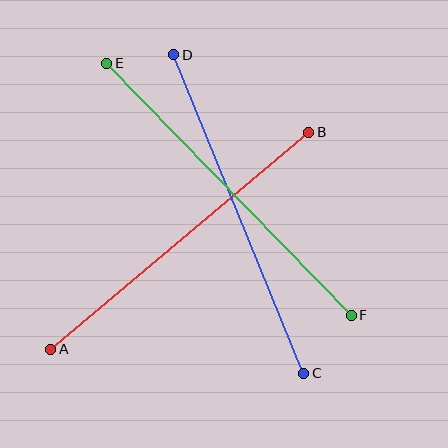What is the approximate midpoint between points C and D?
The midpoint is at approximately (239, 214) pixels.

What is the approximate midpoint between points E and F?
The midpoint is at approximately (229, 189) pixels.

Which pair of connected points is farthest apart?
Points E and F are farthest apart.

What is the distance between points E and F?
The distance is approximately 351 pixels.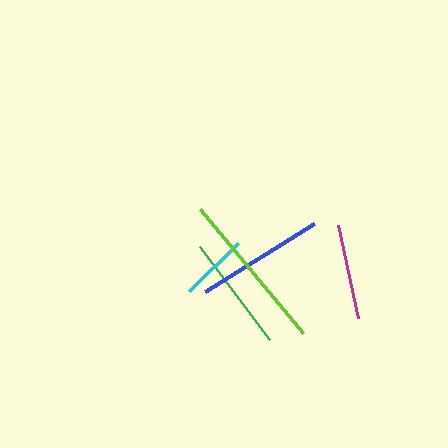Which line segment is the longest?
The lime line is the longest at approximately 161 pixels.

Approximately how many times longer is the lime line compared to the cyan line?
The lime line is approximately 2.4 times the length of the cyan line.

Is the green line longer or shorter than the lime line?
The lime line is longer than the green line.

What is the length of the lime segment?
The lime segment is approximately 161 pixels long.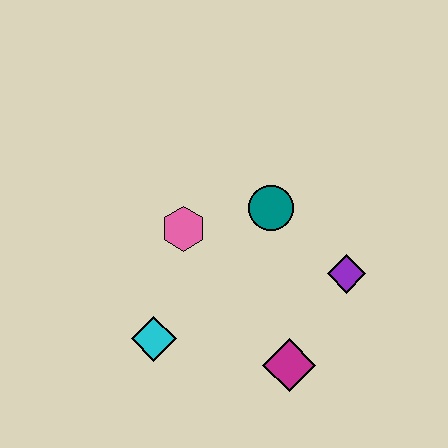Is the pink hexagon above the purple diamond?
Yes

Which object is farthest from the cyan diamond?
The purple diamond is farthest from the cyan diamond.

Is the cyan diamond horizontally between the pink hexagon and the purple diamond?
No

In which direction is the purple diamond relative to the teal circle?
The purple diamond is to the right of the teal circle.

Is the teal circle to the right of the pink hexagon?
Yes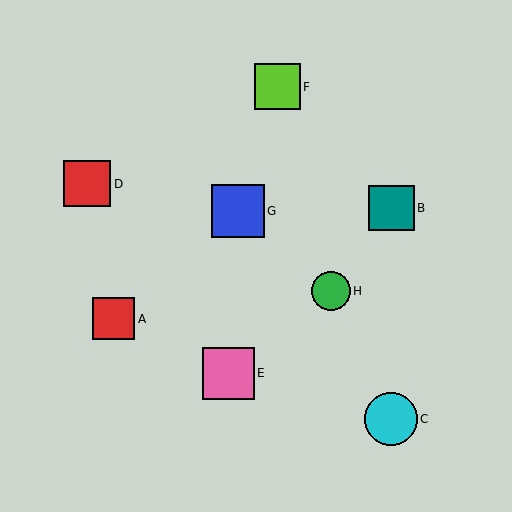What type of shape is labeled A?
Shape A is a red square.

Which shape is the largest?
The cyan circle (labeled C) is the largest.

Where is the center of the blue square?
The center of the blue square is at (238, 211).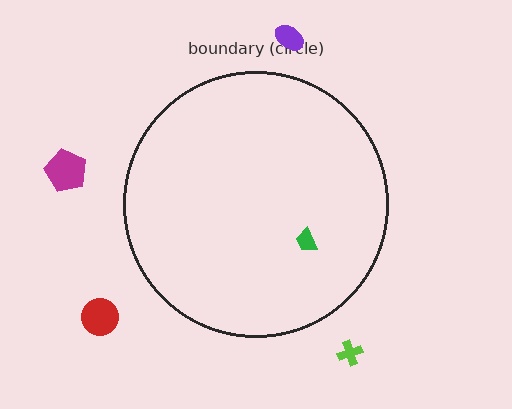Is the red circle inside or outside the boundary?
Outside.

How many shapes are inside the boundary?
1 inside, 4 outside.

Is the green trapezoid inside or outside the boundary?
Inside.